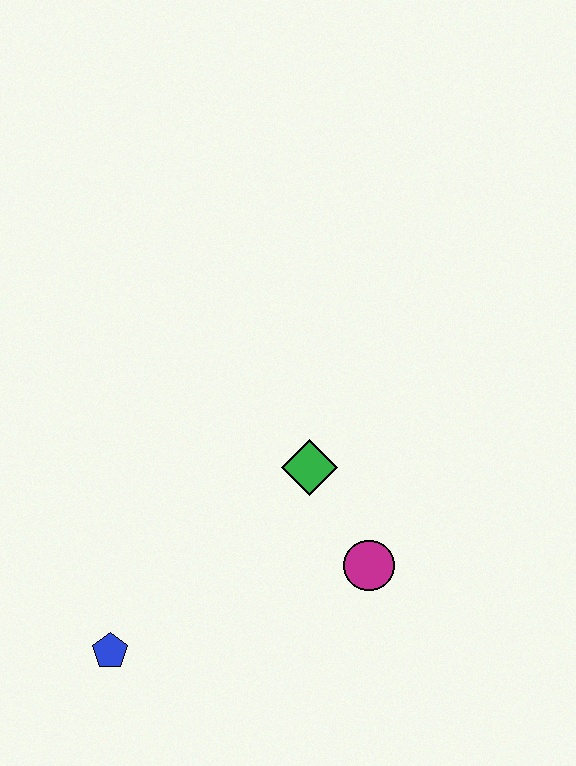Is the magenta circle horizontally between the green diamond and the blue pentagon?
No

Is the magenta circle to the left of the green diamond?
No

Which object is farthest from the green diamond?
The blue pentagon is farthest from the green diamond.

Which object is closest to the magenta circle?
The green diamond is closest to the magenta circle.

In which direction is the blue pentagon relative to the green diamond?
The blue pentagon is to the left of the green diamond.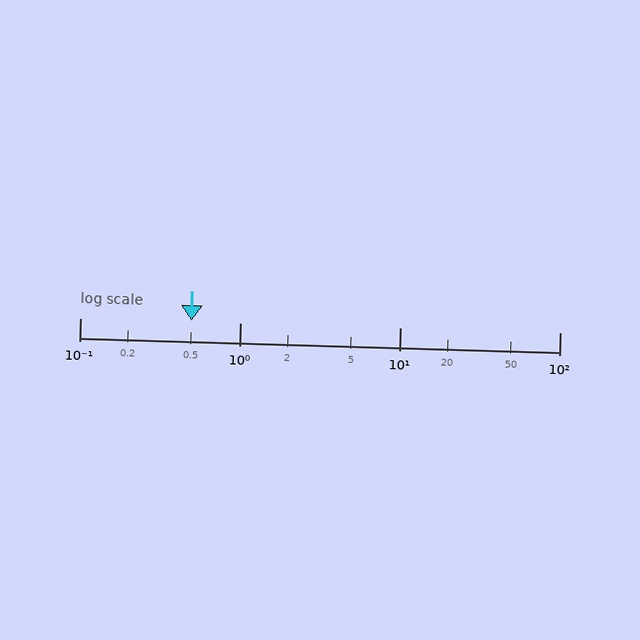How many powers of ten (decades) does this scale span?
The scale spans 3 decades, from 0.1 to 100.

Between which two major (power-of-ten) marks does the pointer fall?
The pointer is between 0.1 and 1.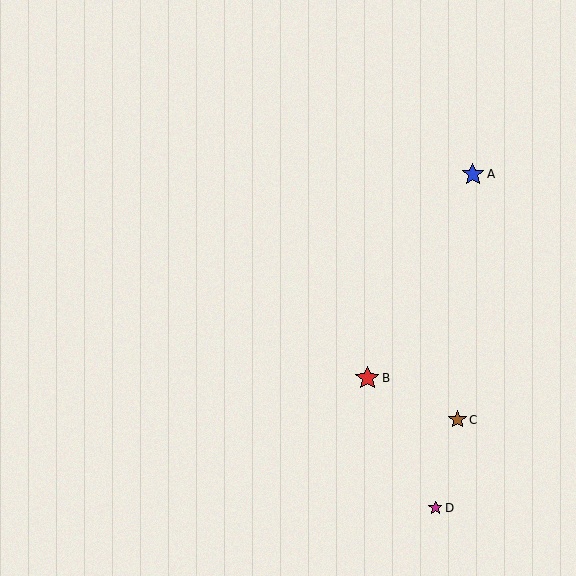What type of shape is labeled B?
Shape B is a red star.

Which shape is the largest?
The red star (labeled B) is the largest.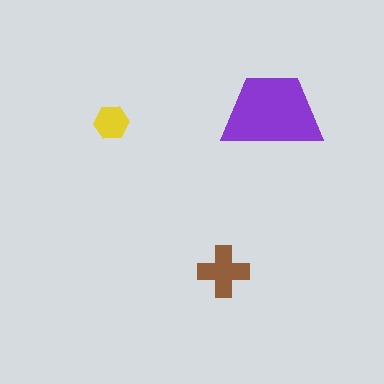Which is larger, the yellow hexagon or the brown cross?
The brown cross.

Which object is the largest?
The purple trapezoid.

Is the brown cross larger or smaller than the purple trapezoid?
Smaller.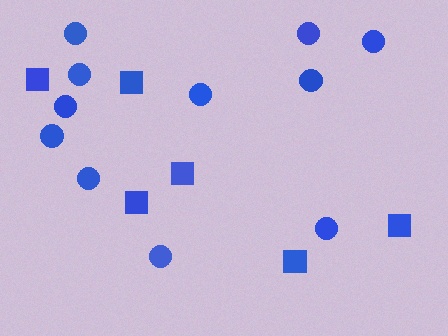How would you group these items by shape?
There are 2 groups: one group of squares (6) and one group of circles (11).